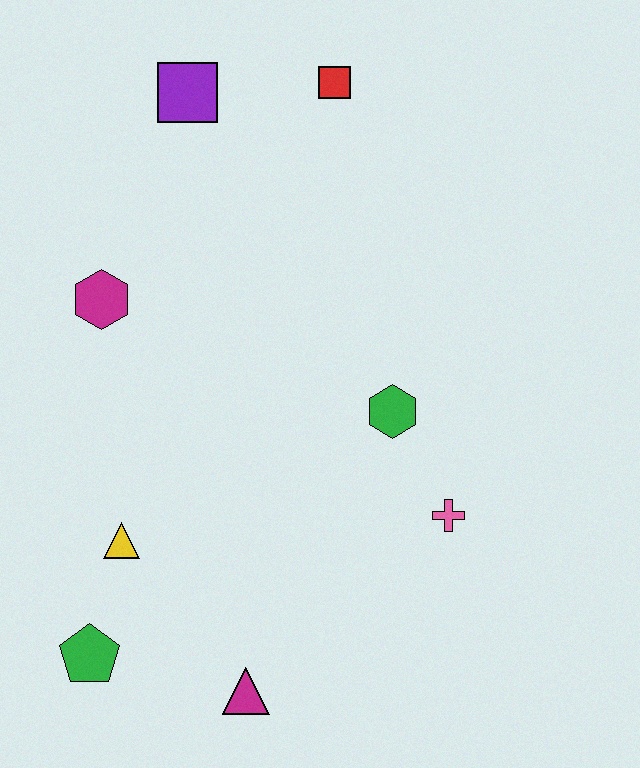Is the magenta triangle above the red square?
No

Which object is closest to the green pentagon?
The yellow triangle is closest to the green pentagon.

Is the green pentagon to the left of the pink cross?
Yes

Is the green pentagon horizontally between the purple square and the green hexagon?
No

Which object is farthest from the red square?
The green pentagon is farthest from the red square.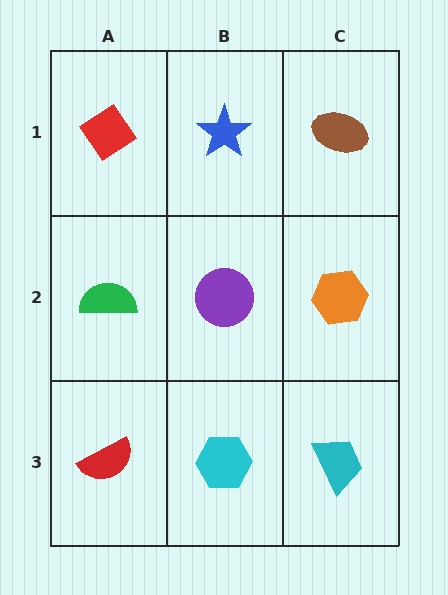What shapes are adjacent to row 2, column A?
A red diamond (row 1, column A), a red semicircle (row 3, column A), a purple circle (row 2, column B).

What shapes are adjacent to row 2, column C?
A brown ellipse (row 1, column C), a cyan trapezoid (row 3, column C), a purple circle (row 2, column B).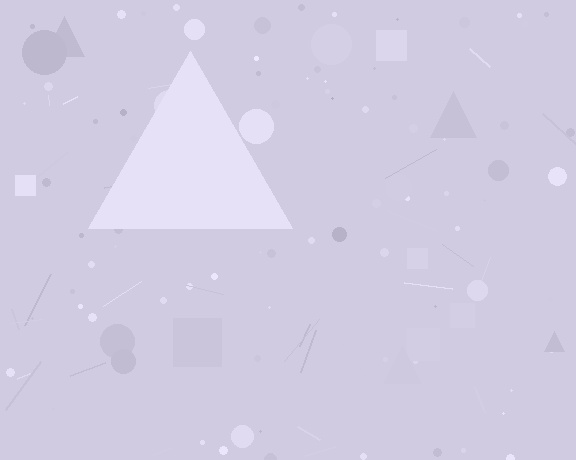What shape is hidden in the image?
A triangle is hidden in the image.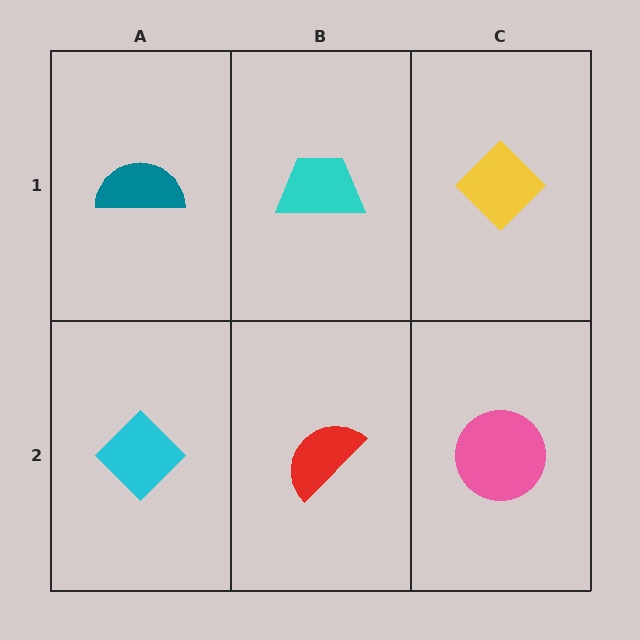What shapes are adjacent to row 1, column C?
A pink circle (row 2, column C), a cyan trapezoid (row 1, column B).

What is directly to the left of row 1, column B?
A teal semicircle.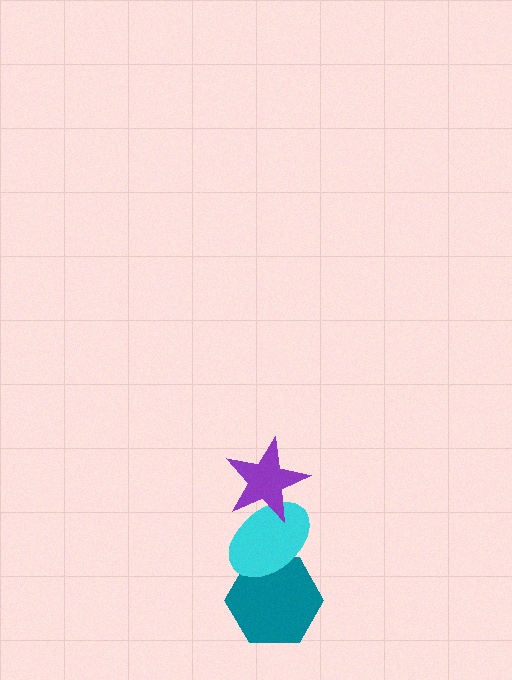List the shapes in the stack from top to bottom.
From top to bottom: the purple star, the cyan ellipse, the teal hexagon.